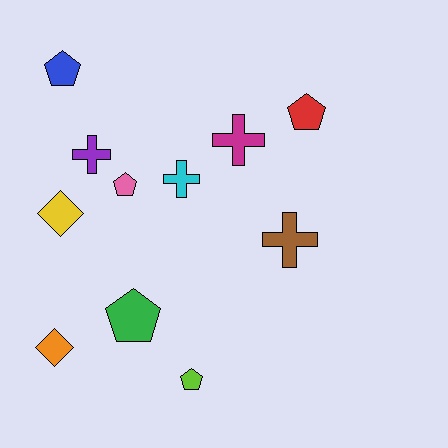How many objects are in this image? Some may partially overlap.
There are 11 objects.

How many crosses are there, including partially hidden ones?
There are 4 crosses.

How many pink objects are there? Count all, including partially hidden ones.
There is 1 pink object.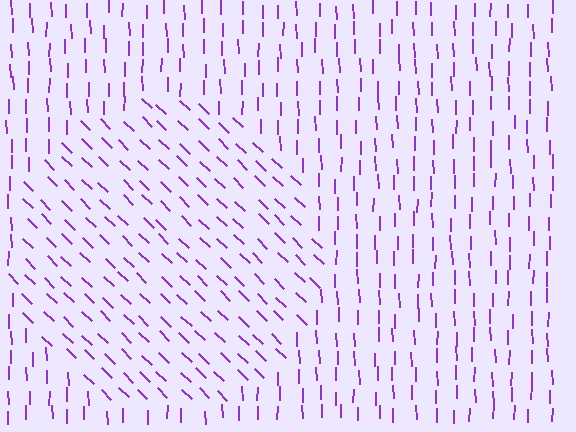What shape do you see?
I see a circle.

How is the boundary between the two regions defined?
The boundary is defined purely by a change in line orientation (approximately 45 degrees difference). All lines are the same color and thickness.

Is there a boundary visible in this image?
Yes, there is a texture boundary formed by a change in line orientation.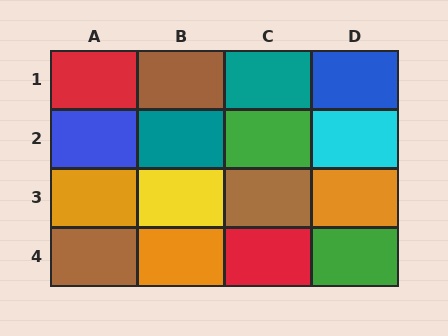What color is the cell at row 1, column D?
Blue.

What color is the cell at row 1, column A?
Red.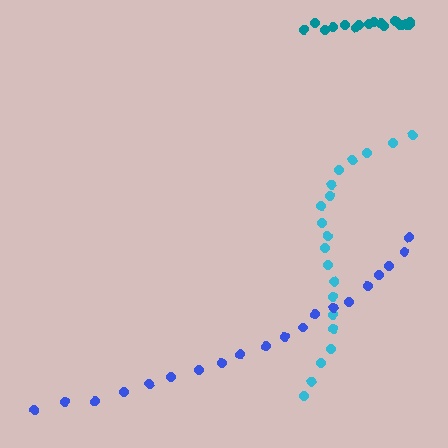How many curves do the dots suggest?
There are 3 distinct paths.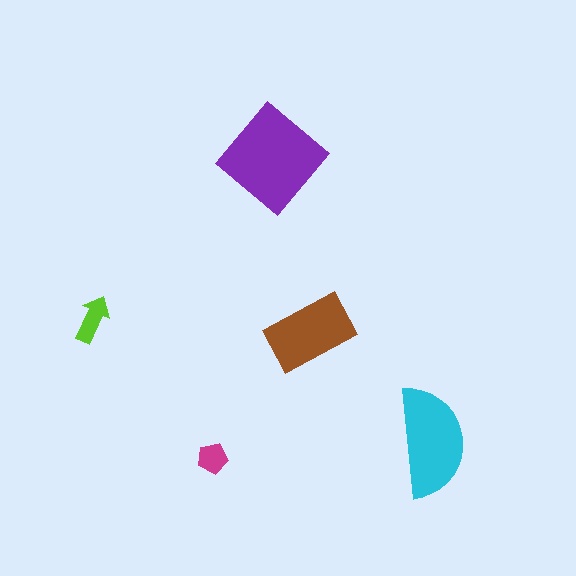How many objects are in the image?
There are 5 objects in the image.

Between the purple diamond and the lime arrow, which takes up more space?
The purple diamond.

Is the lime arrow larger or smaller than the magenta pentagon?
Larger.